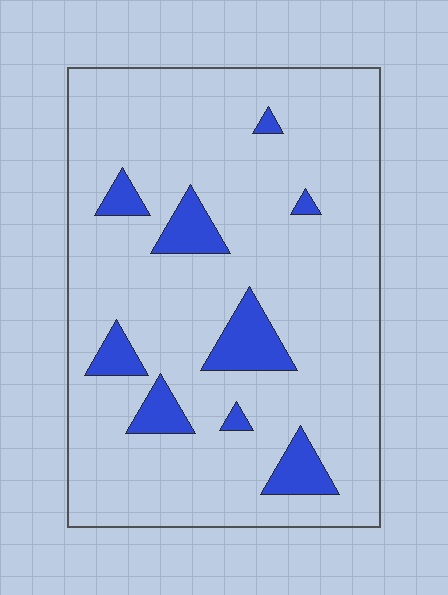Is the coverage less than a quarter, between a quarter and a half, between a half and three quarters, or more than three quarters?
Less than a quarter.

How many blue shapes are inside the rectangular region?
9.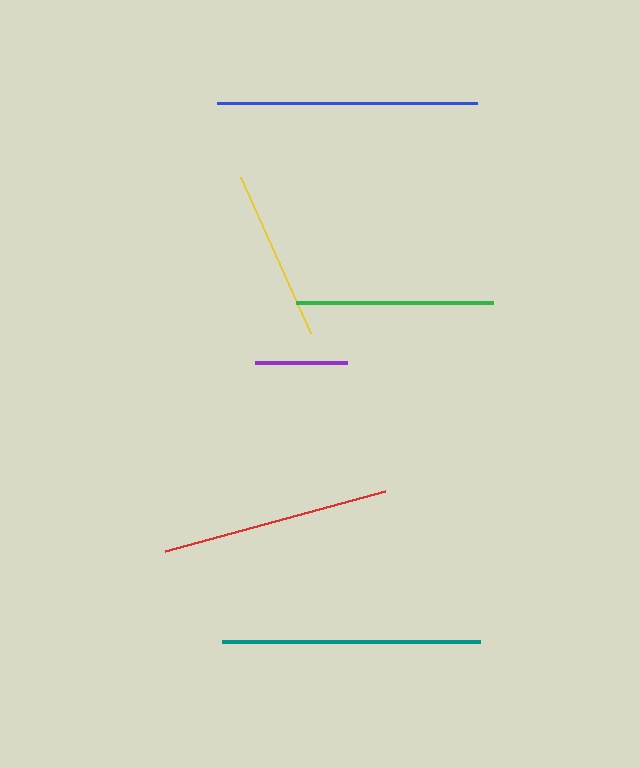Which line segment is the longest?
The blue line is the longest at approximately 260 pixels.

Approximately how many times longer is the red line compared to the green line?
The red line is approximately 1.2 times the length of the green line.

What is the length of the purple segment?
The purple segment is approximately 92 pixels long.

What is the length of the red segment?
The red segment is approximately 228 pixels long.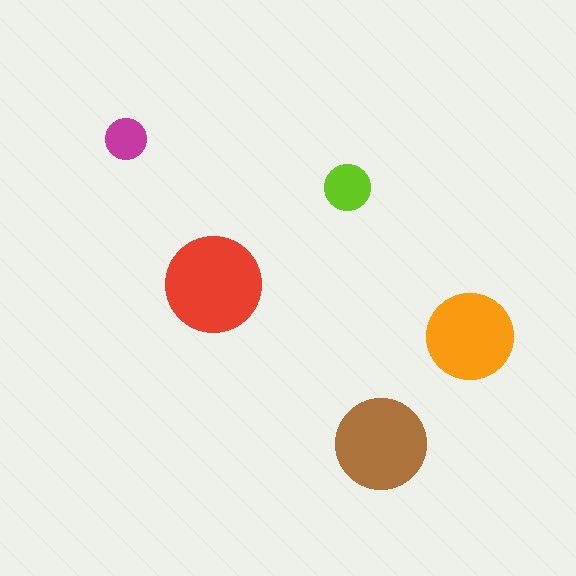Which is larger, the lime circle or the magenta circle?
The lime one.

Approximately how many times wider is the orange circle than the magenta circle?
About 2 times wider.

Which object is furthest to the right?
The orange circle is rightmost.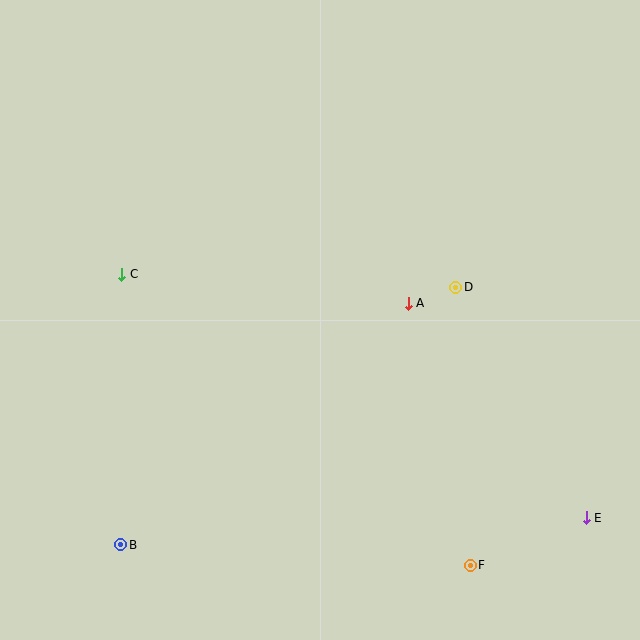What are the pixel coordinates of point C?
Point C is at (122, 274).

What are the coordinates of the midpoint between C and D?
The midpoint between C and D is at (289, 281).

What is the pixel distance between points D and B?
The distance between D and B is 423 pixels.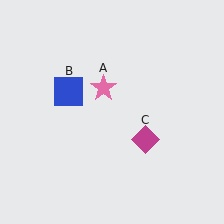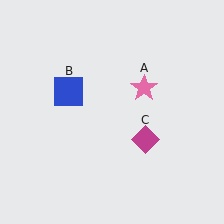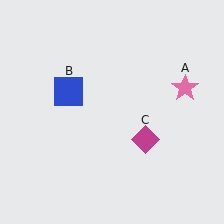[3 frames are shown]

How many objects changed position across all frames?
1 object changed position: pink star (object A).